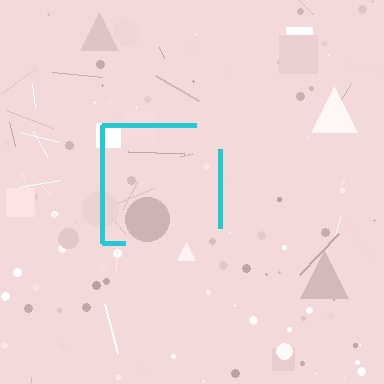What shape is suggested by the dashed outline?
The dashed outline suggests a square.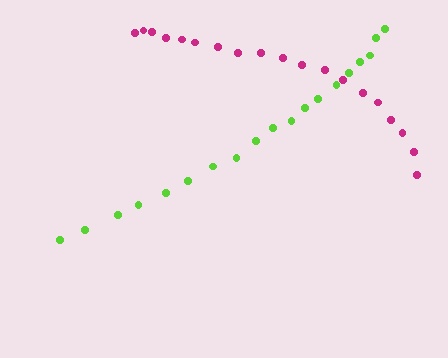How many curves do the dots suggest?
There are 2 distinct paths.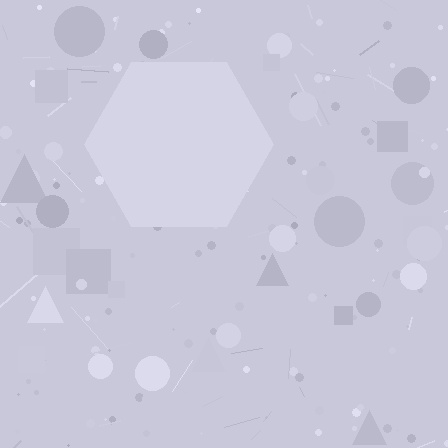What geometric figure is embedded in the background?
A hexagon is embedded in the background.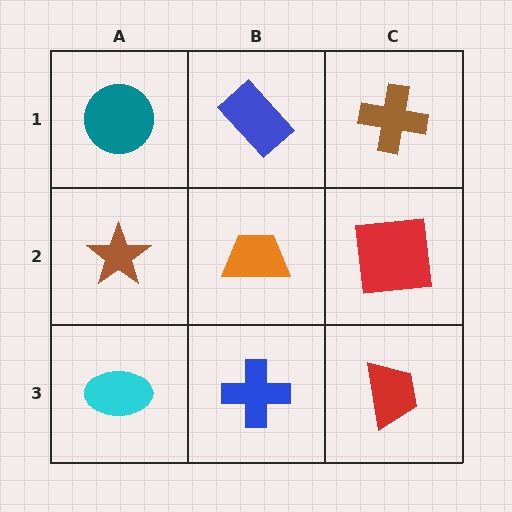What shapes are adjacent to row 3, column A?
A brown star (row 2, column A), a blue cross (row 3, column B).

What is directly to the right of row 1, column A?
A blue rectangle.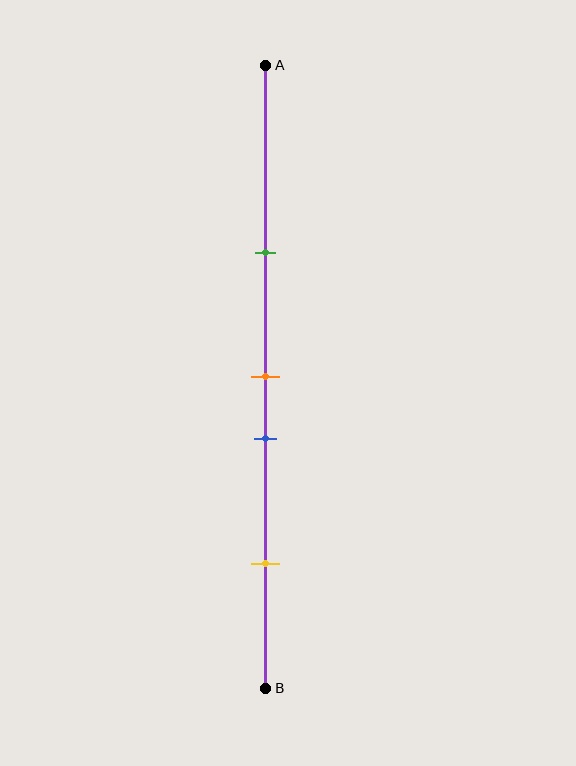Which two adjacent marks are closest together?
The orange and blue marks are the closest adjacent pair.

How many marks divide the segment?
There are 4 marks dividing the segment.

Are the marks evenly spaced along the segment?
No, the marks are not evenly spaced.